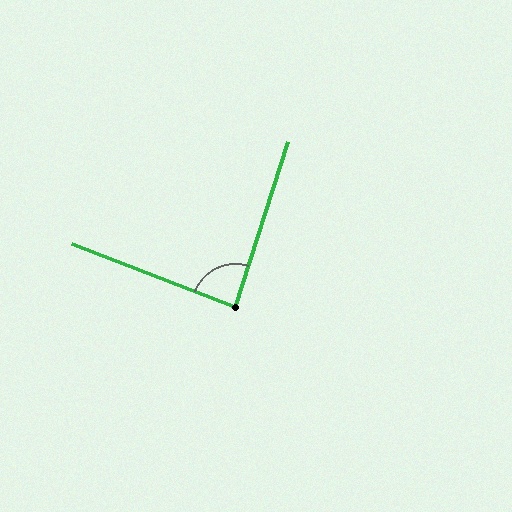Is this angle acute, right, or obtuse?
It is approximately a right angle.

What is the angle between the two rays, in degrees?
Approximately 87 degrees.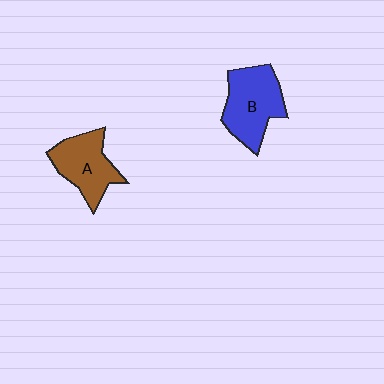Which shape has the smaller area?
Shape A (brown).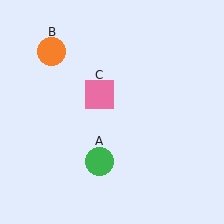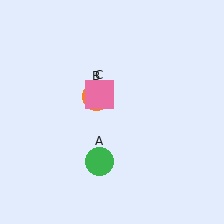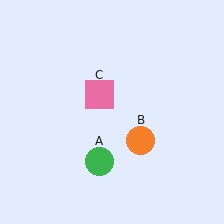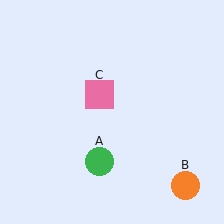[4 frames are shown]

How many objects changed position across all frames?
1 object changed position: orange circle (object B).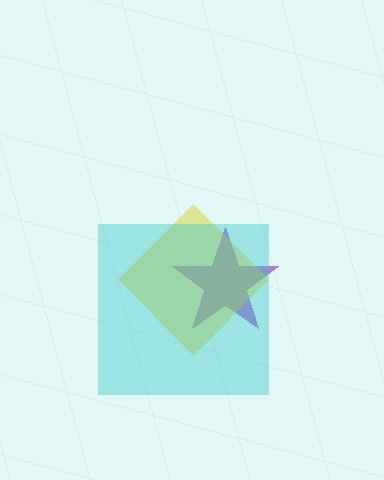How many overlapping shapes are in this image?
There are 3 overlapping shapes in the image.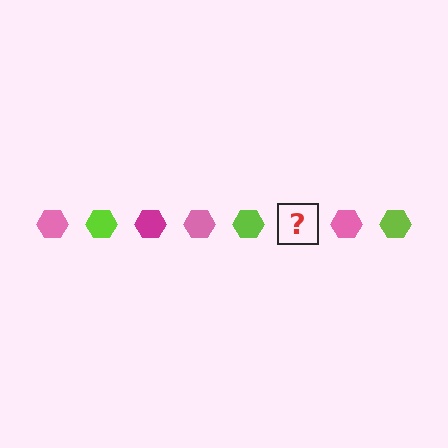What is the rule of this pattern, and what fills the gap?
The rule is that the pattern cycles through pink, lime, magenta hexagons. The gap should be filled with a magenta hexagon.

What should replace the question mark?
The question mark should be replaced with a magenta hexagon.